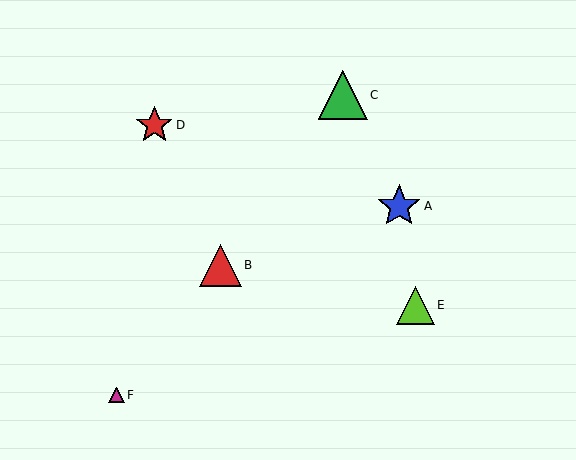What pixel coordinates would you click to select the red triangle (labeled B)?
Click at (220, 265) to select the red triangle B.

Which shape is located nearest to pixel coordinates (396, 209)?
The blue star (labeled A) at (399, 206) is nearest to that location.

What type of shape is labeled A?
Shape A is a blue star.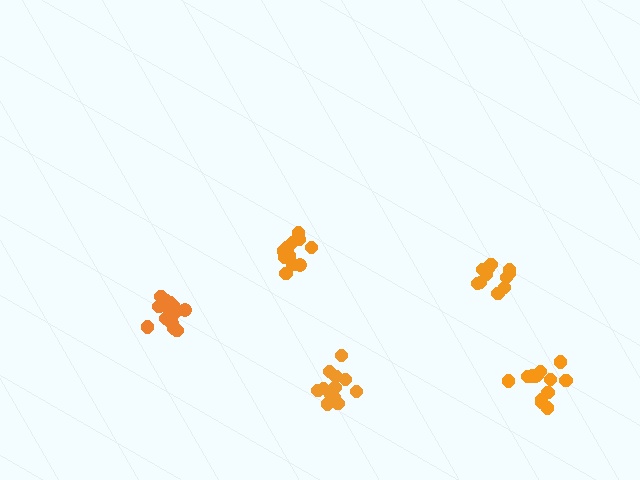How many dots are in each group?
Group 1: 11 dots, Group 2: 14 dots, Group 3: 11 dots, Group 4: 12 dots, Group 5: 14 dots (62 total).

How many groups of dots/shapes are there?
There are 5 groups.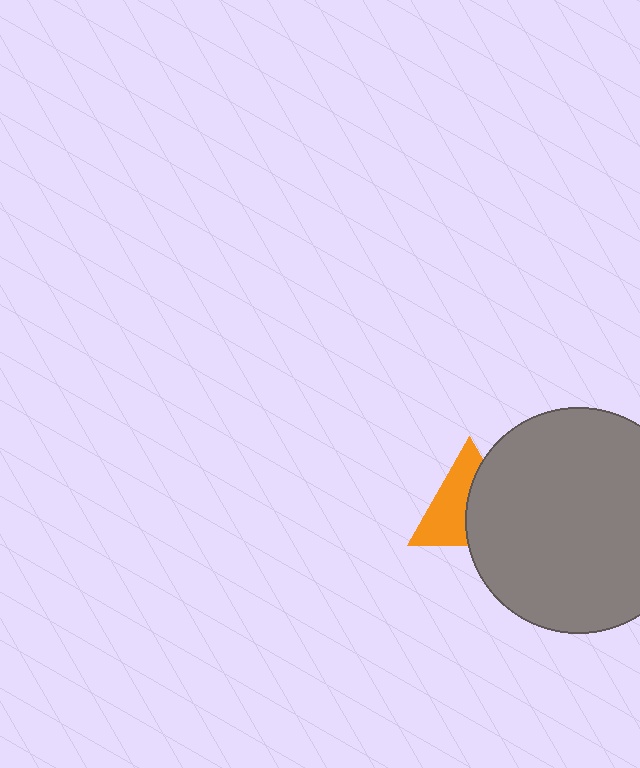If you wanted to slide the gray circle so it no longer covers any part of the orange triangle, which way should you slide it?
Slide it right — that is the most direct way to separate the two shapes.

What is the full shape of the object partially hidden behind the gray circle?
The partially hidden object is an orange triangle.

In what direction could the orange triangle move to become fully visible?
The orange triangle could move left. That would shift it out from behind the gray circle entirely.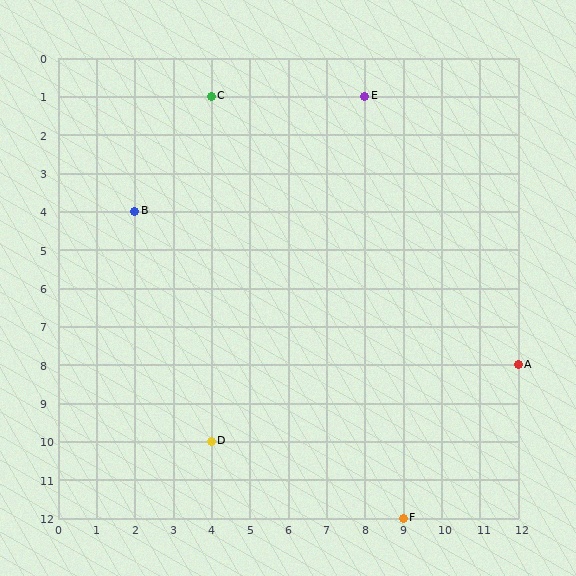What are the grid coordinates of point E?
Point E is at grid coordinates (8, 1).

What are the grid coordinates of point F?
Point F is at grid coordinates (9, 12).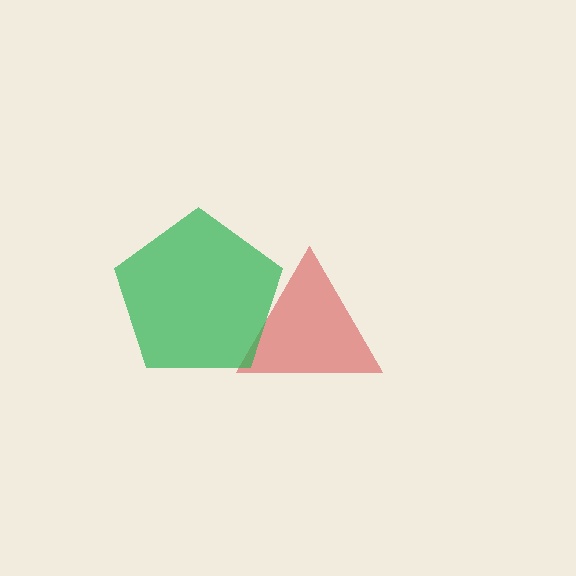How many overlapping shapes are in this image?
There are 2 overlapping shapes in the image.